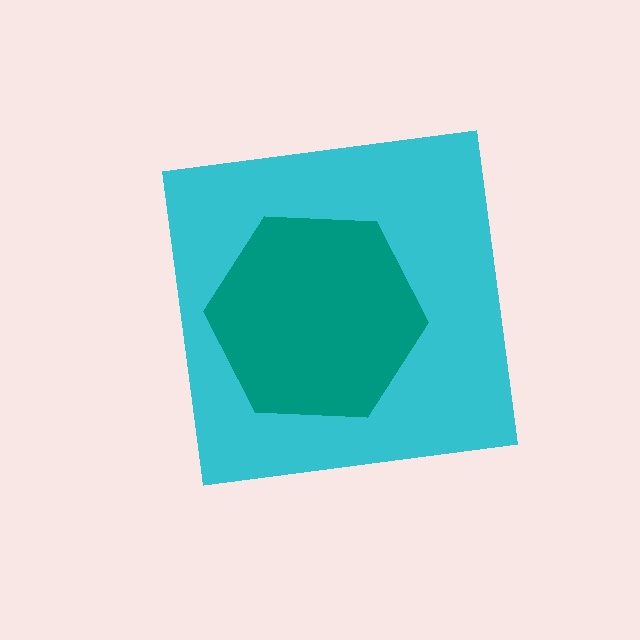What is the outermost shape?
The cyan square.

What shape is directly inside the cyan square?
The teal hexagon.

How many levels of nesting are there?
2.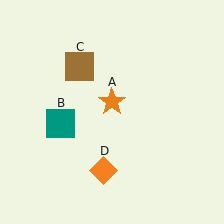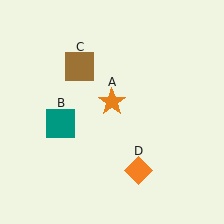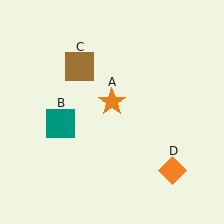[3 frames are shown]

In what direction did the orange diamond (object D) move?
The orange diamond (object D) moved right.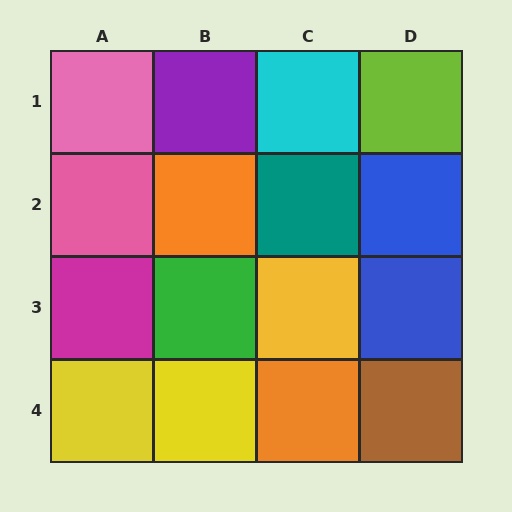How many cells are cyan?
1 cell is cyan.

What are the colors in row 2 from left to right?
Pink, orange, teal, blue.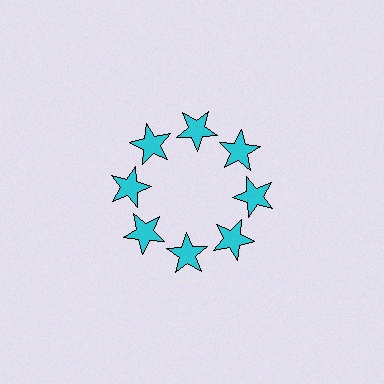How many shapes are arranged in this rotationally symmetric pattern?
There are 8 shapes, arranged in 8 groups of 1.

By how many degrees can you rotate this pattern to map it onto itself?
The pattern maps onto itself every 45 degrees of rotation.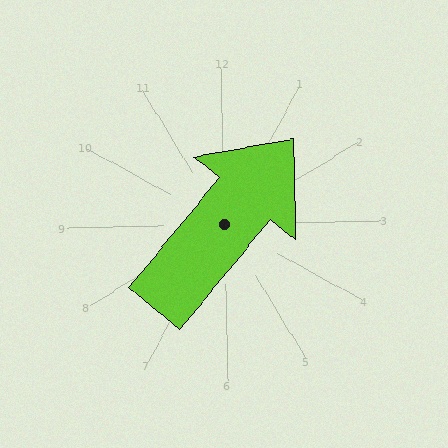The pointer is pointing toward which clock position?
Roughly 1 o'clock.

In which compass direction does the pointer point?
Northeast.